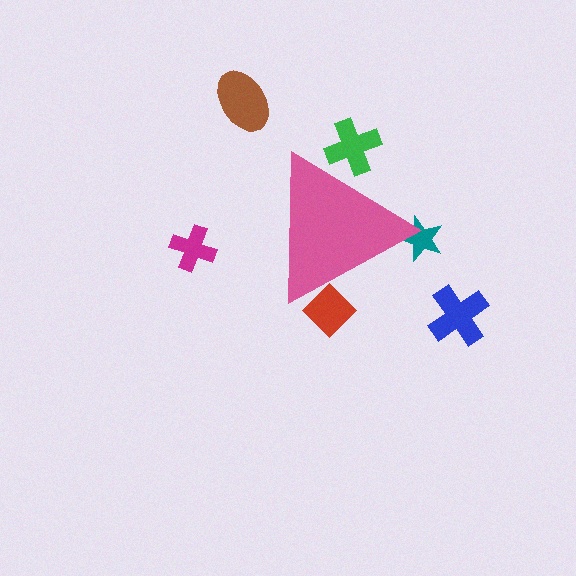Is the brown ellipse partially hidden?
No, the brown ellipse is fully visible.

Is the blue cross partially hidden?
No, the blue cross is fully visible.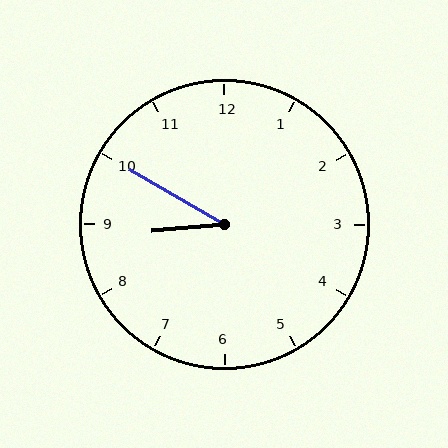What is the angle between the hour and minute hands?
Approximately 35 degrees.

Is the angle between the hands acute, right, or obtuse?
It is acute.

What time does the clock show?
8:50.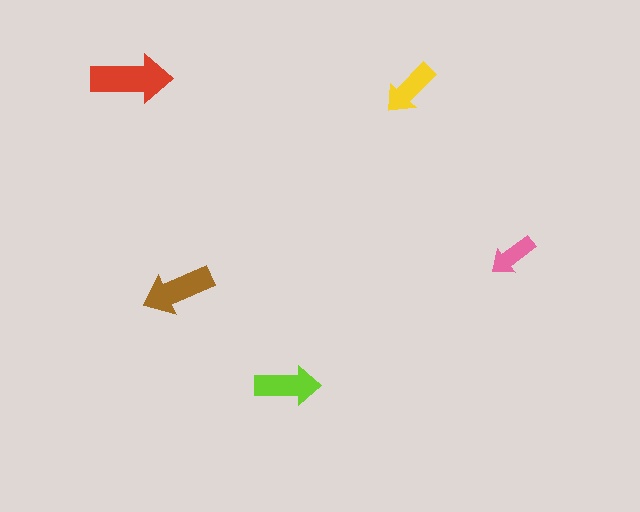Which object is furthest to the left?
The red arrow is leftmost.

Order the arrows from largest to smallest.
the red one, the brown one, the lime one, the yellow one, the pink one.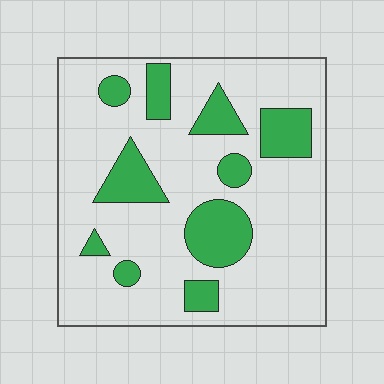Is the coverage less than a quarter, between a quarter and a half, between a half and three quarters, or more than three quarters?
Less than a quarter.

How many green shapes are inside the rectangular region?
10.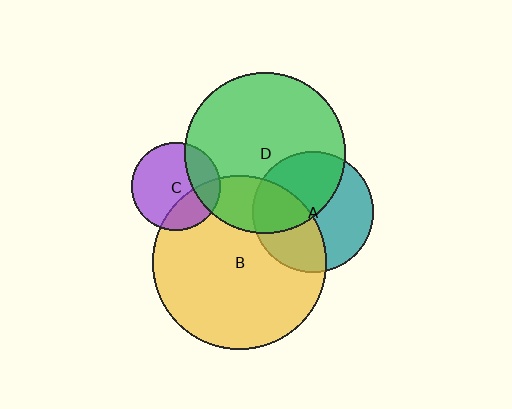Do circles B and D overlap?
Yes.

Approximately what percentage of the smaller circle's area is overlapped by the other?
Approximately 25%.